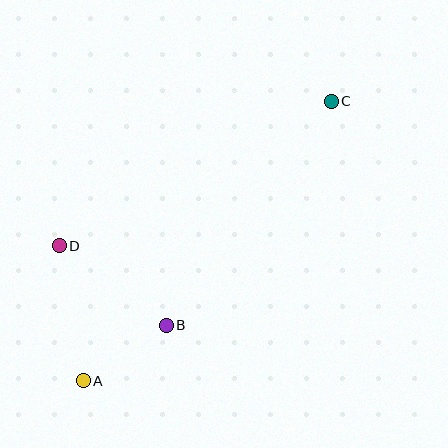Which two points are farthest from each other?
Points A and C are farthest from each other.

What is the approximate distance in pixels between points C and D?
The distance between C and D is approximately 308 pixels.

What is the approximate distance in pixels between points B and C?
The distance between B and C is approximately 278 pixels.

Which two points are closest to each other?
Points A and B are closest to each other.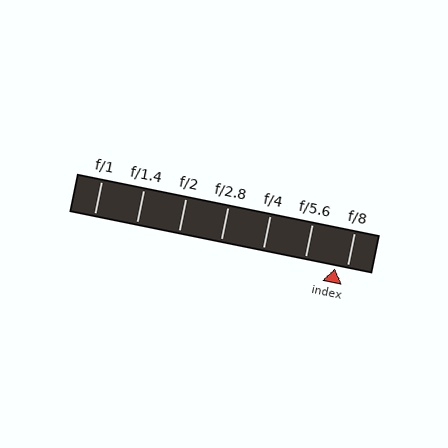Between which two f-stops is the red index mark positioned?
The index mark is between f/5.6 and f/8.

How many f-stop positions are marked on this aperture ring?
There are 7 f-stop positions marked.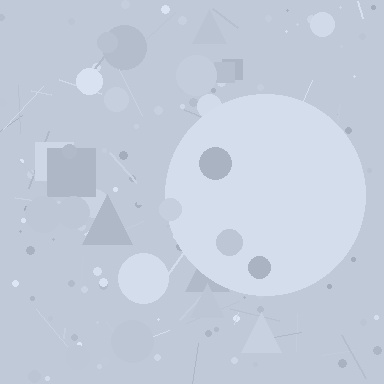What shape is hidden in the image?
A circle is hidden in the image.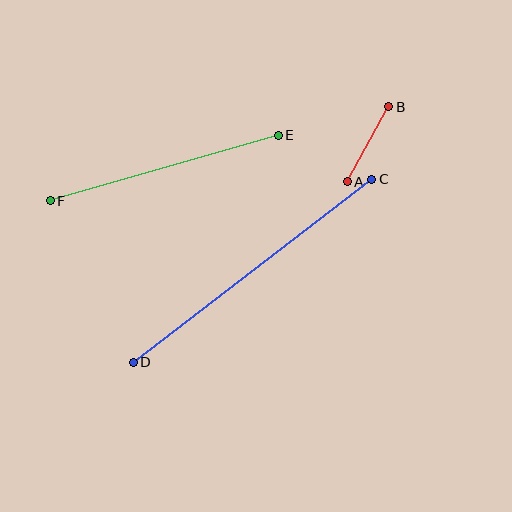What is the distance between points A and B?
The distance is approximately 86 pixels.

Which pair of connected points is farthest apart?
Points C and D are farthest apart.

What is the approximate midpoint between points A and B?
The midpoint is at approximately (368, 144) pixels.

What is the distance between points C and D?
The distance is approximately 300 pixels.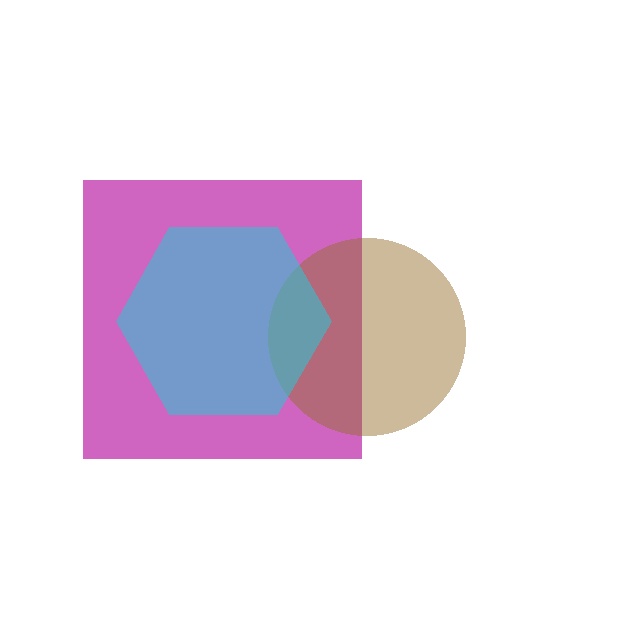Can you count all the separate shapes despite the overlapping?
Yes, there are 3 separate shapes.